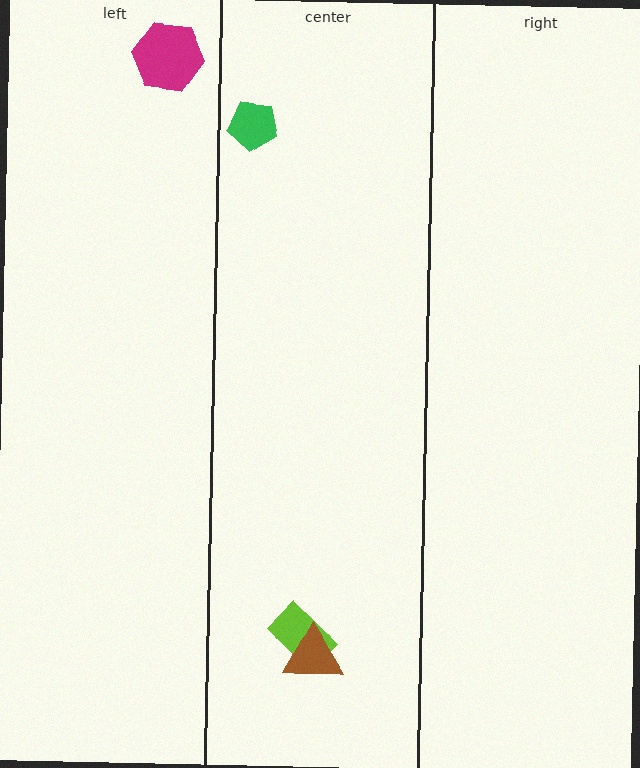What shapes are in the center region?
The lime rectangle, the brown triangle, the green pentagon.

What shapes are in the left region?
The magenta hexagon.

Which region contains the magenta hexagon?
The left region.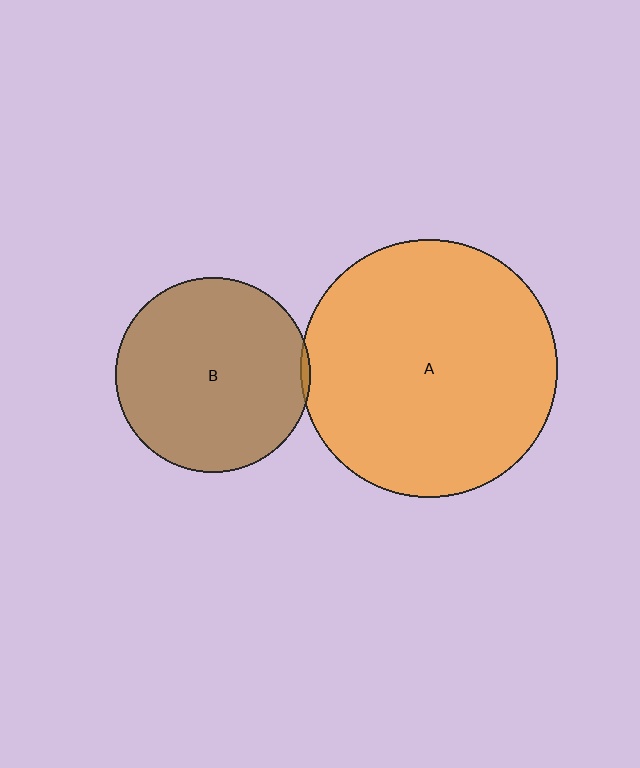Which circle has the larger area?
Circle A (orange).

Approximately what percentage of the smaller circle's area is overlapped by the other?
Approximately 5%.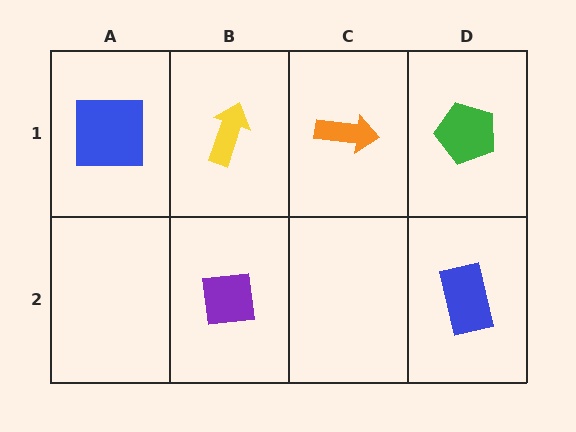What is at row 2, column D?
A blue rectangle.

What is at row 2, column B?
A purple square.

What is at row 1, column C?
An orange arrow.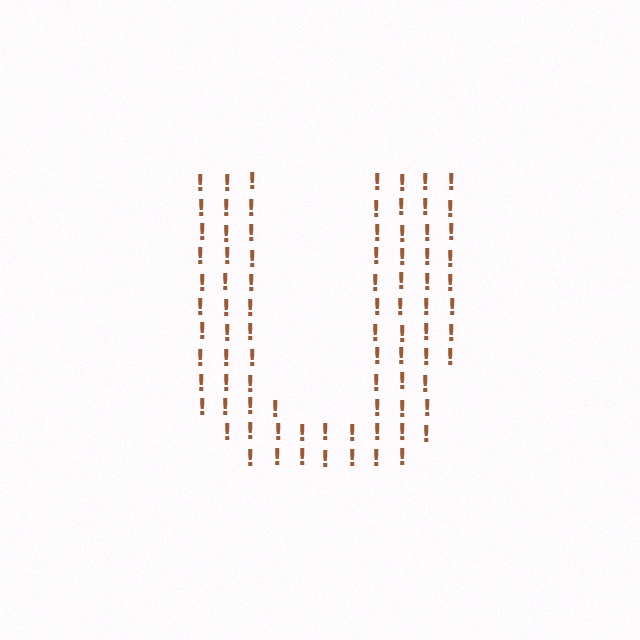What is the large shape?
The large shape is the letter U.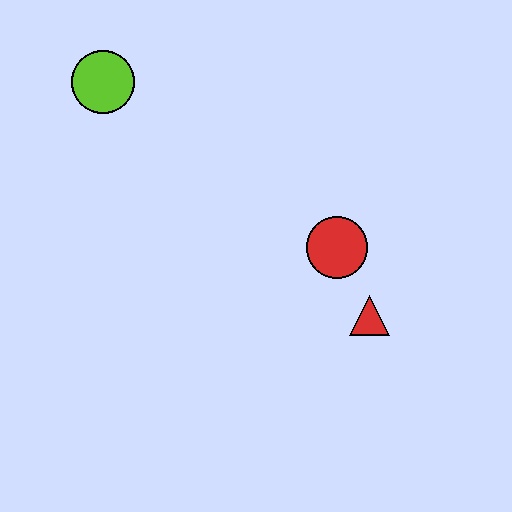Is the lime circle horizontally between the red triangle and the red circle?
No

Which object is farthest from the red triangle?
The lime circle is farthest from the red triangle.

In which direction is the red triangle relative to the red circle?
The red triangle is below the red circle.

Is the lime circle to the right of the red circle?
No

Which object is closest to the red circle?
The red triangle is closest to the red circle.